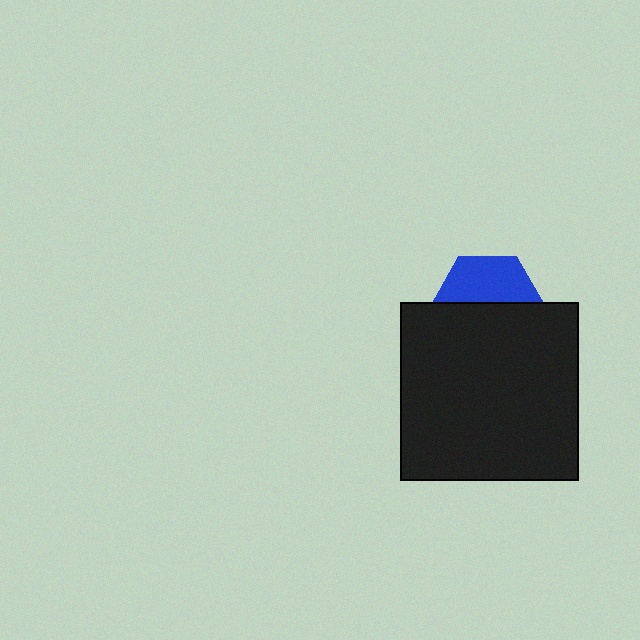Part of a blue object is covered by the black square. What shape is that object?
It is a hexagon.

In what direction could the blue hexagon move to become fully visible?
The blue hexagon could move up. That would shift it out from behind the black square entirely.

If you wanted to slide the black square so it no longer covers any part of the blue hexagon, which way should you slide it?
Slide it down — that is the most direct way to separate the two shapes.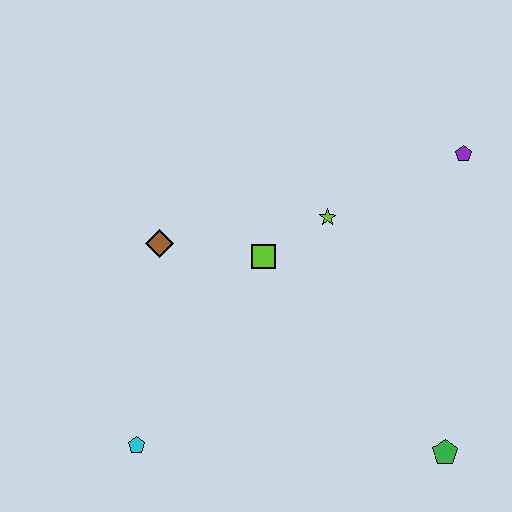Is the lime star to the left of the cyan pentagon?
No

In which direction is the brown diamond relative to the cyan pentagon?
The brown diamond is above the cyan pentagon.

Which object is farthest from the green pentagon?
The brown diamond is farthest from the green pentagon.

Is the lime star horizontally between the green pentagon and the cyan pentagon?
Yes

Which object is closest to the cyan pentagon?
The brown diamond is closest to the cyan pentagon.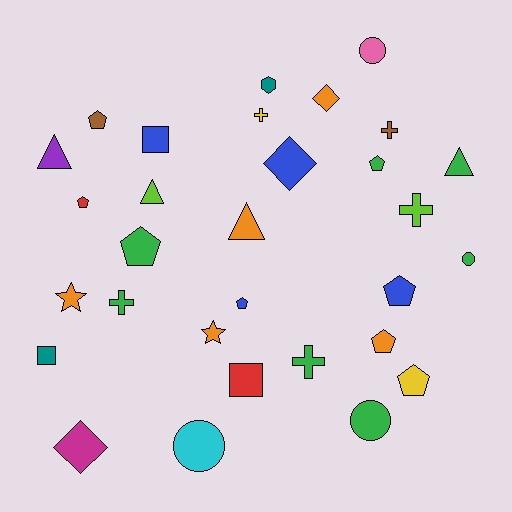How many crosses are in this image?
There are 5 crosses.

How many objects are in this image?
There are 30 objects.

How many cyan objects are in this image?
There is 1 cyan object.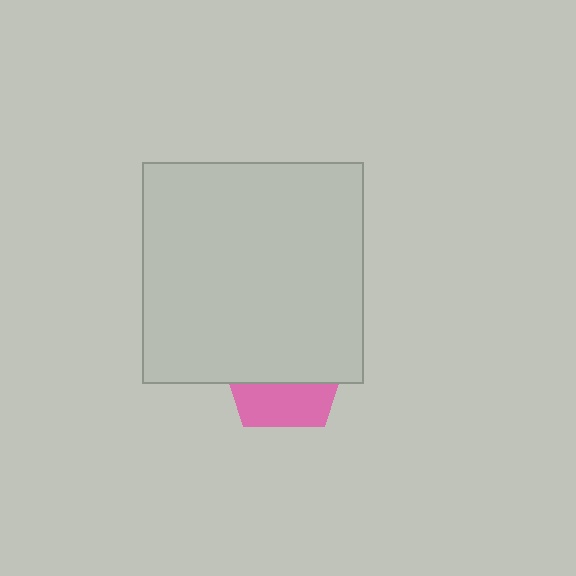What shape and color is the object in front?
The object in front is a light gray square.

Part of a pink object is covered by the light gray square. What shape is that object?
It is a pentagon.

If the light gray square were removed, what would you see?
You would see the complete pink pentagon.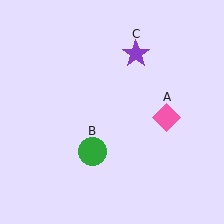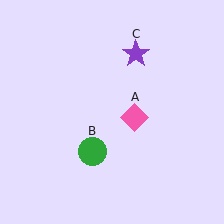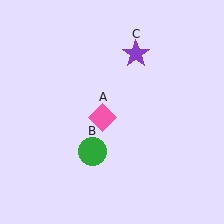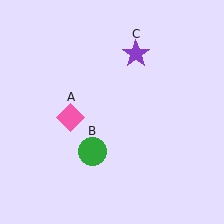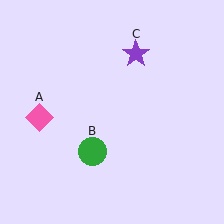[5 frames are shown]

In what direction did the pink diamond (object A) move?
The pink diamond (object A) moved left.